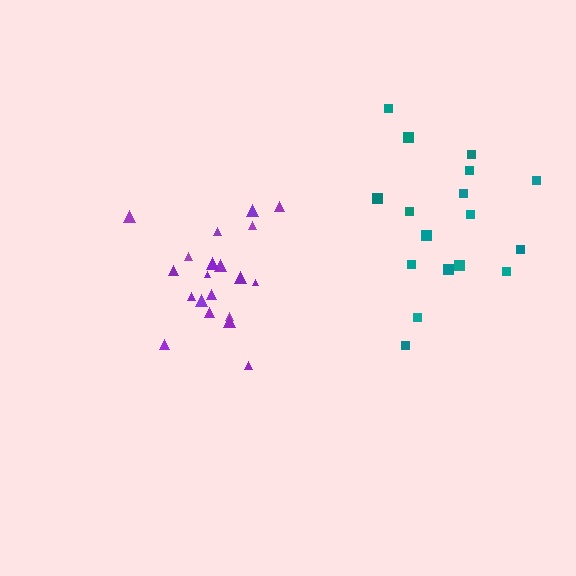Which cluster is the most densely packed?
Purple.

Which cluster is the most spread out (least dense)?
Teal.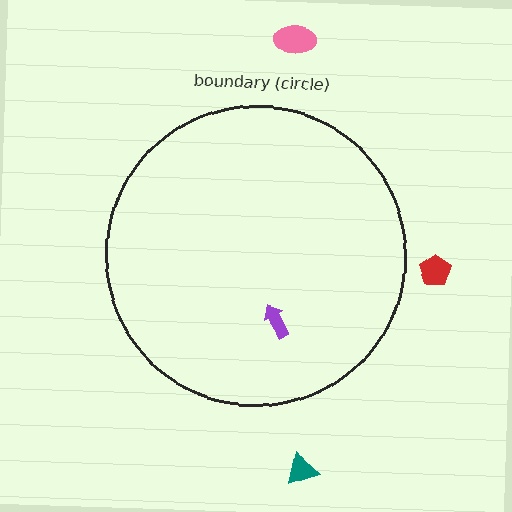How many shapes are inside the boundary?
1 inside, 3 outside.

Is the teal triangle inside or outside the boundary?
Outside.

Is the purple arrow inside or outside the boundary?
Inside.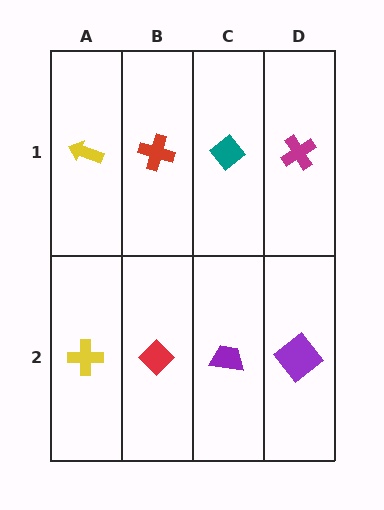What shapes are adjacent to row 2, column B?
A red cross (row 1, column B), a yellow cross (row 2, column A), a purple trapezoid (row 2, column C).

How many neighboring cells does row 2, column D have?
2.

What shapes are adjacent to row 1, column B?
A red diamond (row 2, column B), a yellow arrow (row 1, column A), a teal diamond (row 1, column C).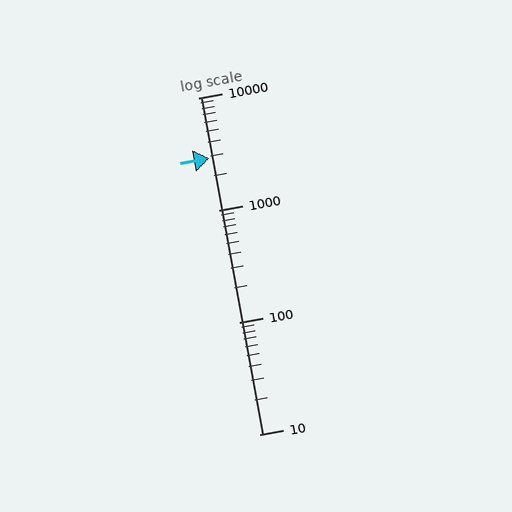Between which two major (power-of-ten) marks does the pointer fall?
The pointer is between 1000 and 10000.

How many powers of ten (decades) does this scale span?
The scale spans 3 decades, from 10 to 10000.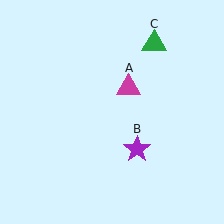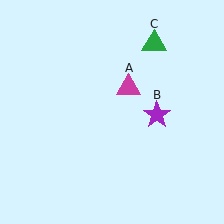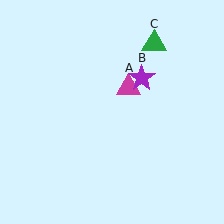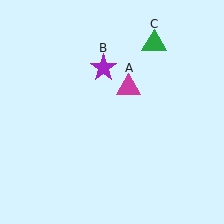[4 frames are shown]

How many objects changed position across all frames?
1 object changed position: purple star (object B).